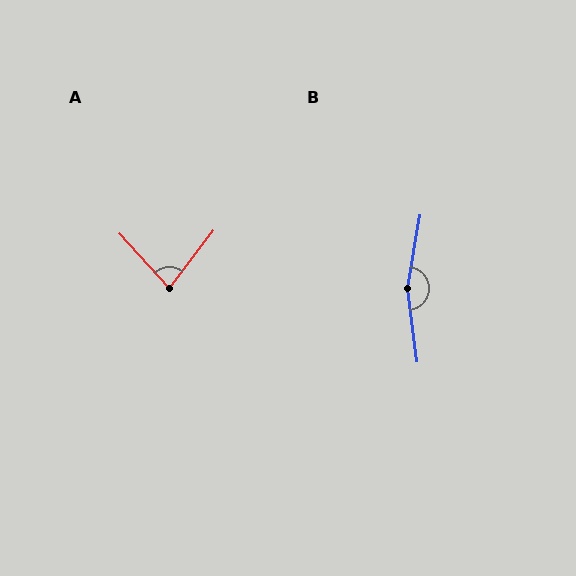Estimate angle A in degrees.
Approximately 79 degrees.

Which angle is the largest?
B, at approximately 163 degrees.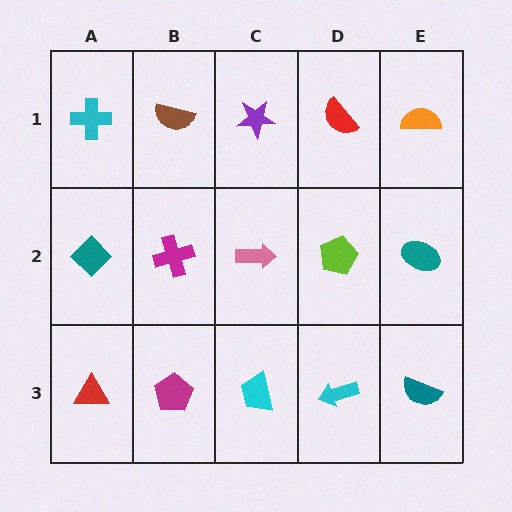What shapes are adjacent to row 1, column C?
A pink arrow (row 2, column C), a brown semicircle (row 1, column B), a red semicircle (row 1, column D).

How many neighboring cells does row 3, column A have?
2.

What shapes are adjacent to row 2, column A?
A cyan cross (row 1, column A), a red triangle (row 3, column A), a magenta cross (row 2, column B).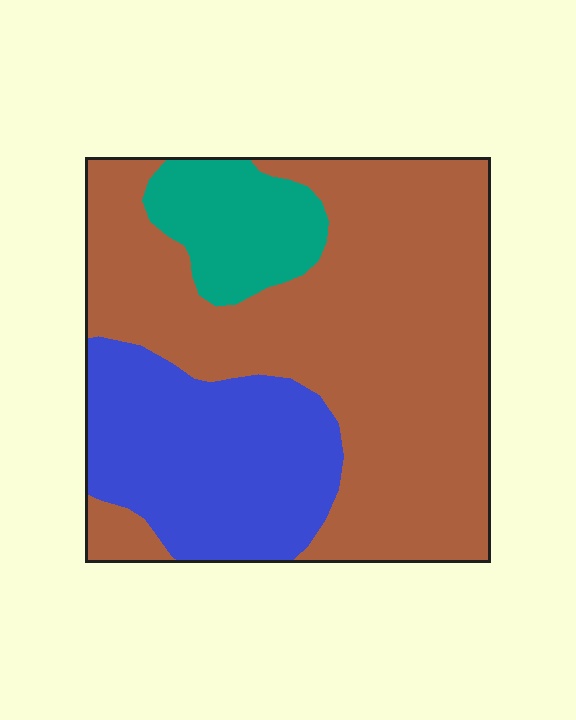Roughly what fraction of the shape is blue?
Blue takes up about one quarter (1/4) of the shape.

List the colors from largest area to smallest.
From largest to smallest: brown, blue, teal.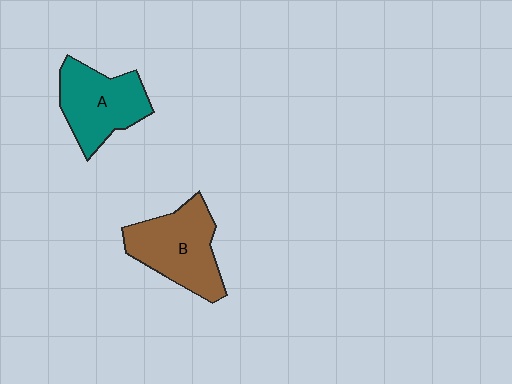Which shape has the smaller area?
Shape A (teal).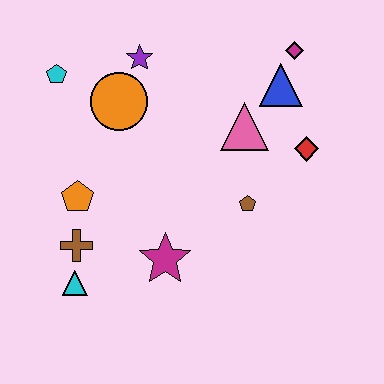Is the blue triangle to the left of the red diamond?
Yes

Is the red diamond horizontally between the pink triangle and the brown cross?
No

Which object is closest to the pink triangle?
The blue triangle is closest to the pink triangle.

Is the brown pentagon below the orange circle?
Yes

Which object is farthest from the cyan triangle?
The magenta diamond is farthest from the cyan triangle.